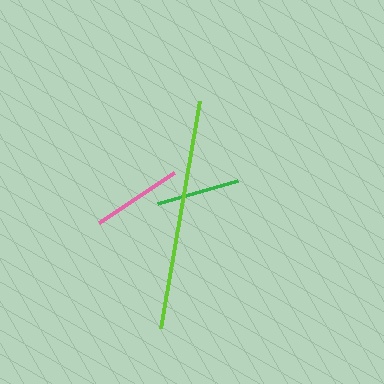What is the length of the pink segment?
The pink segment is approximately 90 pixels long.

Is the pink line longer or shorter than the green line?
The pink line is longer than the green line.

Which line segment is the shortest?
The green line is the shortest at approximately 83 pixels.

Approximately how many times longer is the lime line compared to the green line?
The lime line is approximately 2.8 times the length of the green line.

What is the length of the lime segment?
The lime segment is approximately 231 pixels long.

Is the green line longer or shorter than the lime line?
The lime line is longer than the green line.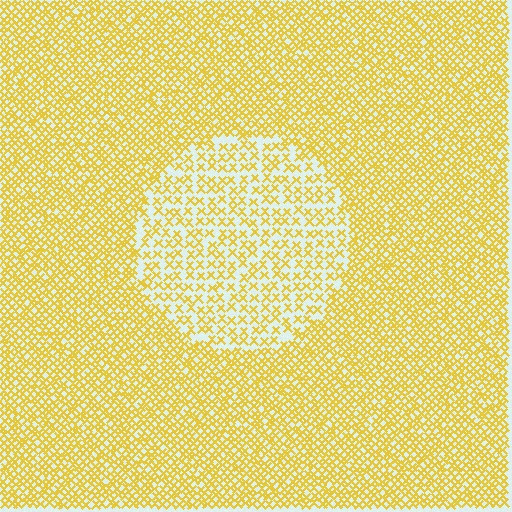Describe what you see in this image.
The image contains small yellow elements arranged at two different densities. A circle-shaped region is visible where the elements are less densely packed than the surrounding area.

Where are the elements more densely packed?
The elements are more densely packed outside the circle boundary.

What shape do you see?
I see a circle.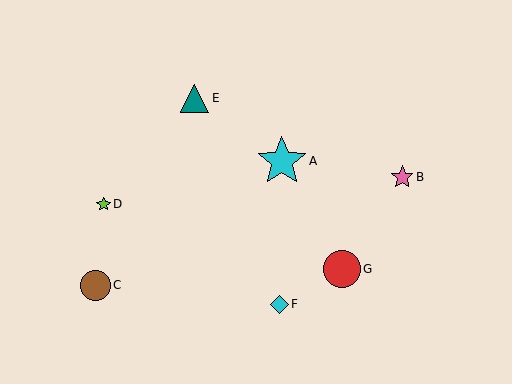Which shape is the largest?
The cyan star (labeled A) is the largest.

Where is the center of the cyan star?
The center of the cyan star is at (282, 161).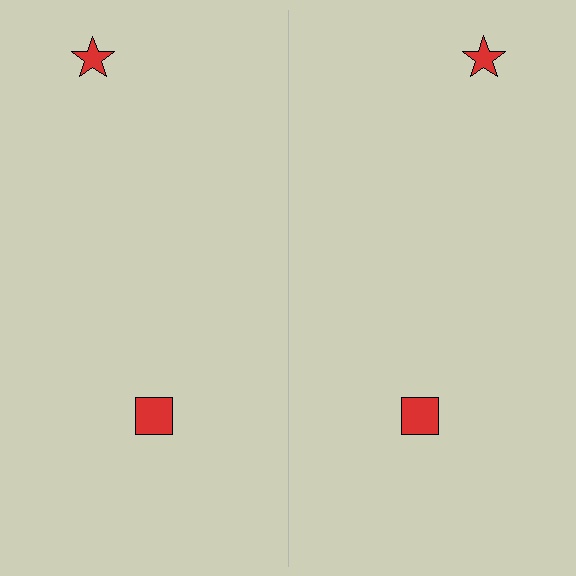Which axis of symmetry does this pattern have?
The pattern has a vertical axis of symmetry running through the center of the image.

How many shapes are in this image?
There are 4 shapes in this image.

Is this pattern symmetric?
Yes, this pattern has bilateral (reflection) symmetry.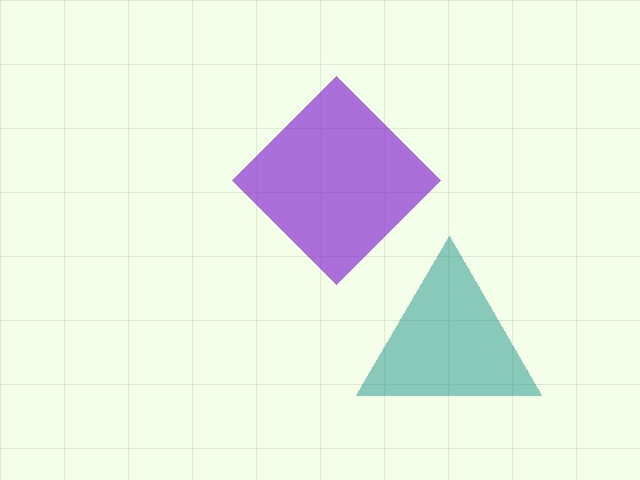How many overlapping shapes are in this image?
There are 2 overlapping shapes in the image.